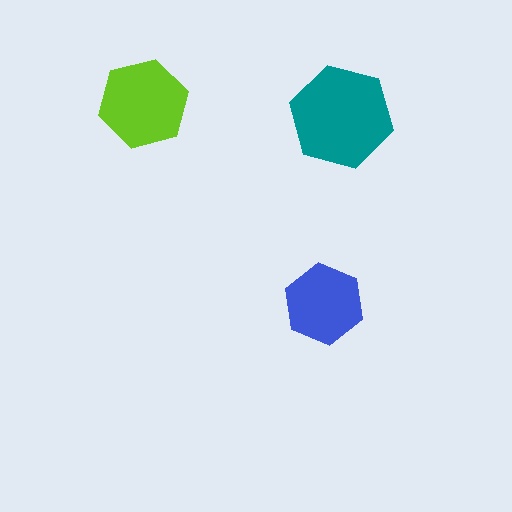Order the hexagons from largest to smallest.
the teal one, the lime one, the blue one.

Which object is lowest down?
The blue hexagon is bottommost.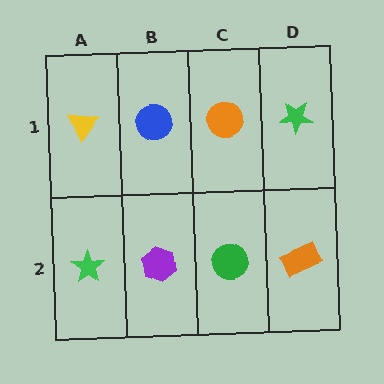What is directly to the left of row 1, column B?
A yellow triangle.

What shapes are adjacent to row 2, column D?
A green star (row 1, column D), a green circle (row 2, column C).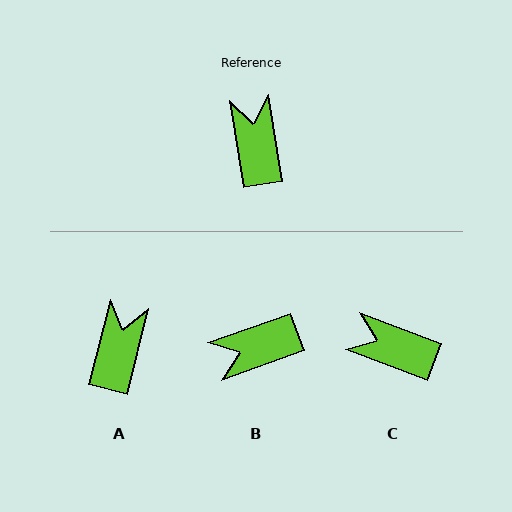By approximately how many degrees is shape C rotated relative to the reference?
Approximately 60 degrees counter-clockwise.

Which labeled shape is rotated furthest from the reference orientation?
B, about 101 degrees away.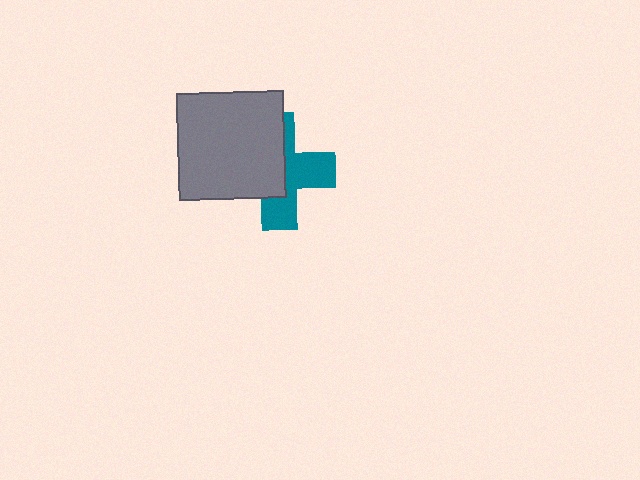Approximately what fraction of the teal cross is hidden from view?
Roughly 52% of the teal cross is hidden behind the gray square.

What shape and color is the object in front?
The object in front is a gray square.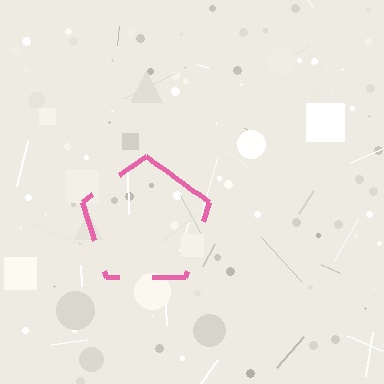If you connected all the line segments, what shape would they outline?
They would outline a pentagon.